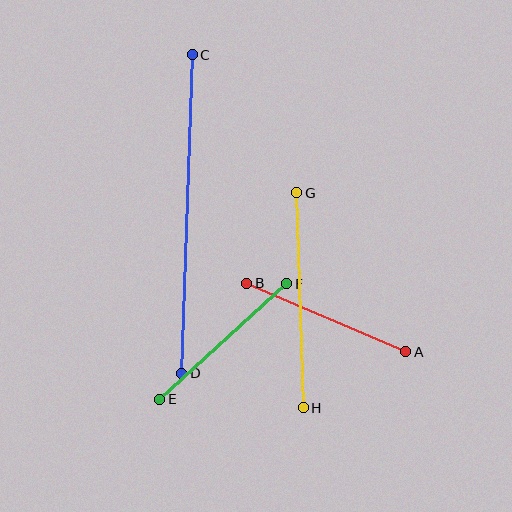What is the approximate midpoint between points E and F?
The midpoint is at approximately (223, 342) pixels.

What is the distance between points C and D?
The distance is approximately 319 pixels.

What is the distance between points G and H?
The distance is approximately 215 pixels.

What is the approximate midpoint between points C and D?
The midpoint is at approximately (187, 214) pixels.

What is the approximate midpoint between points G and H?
The midpoint is at approximately (300, 300) pixels.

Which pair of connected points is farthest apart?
Points C and D are farthest apart.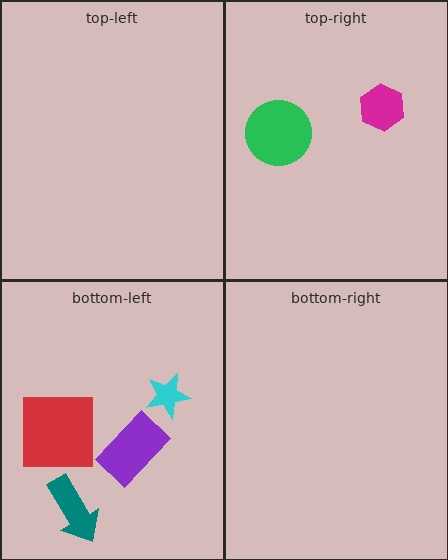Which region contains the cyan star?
The bottom-left region.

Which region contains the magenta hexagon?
The top-right region.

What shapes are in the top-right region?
The green circle, the magenta hexagon.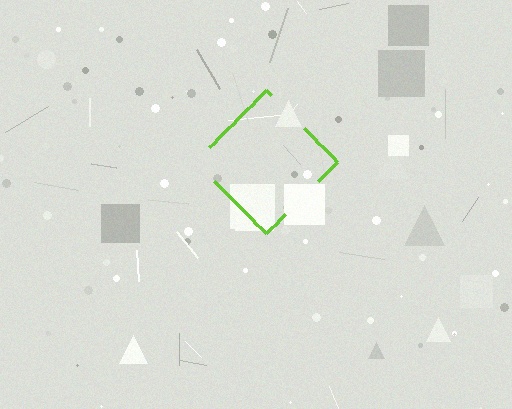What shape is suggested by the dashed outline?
The dashed outline suggests a diamond.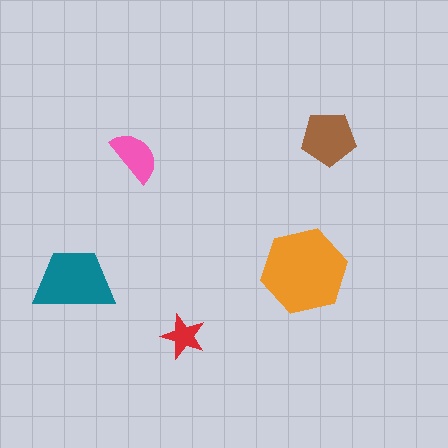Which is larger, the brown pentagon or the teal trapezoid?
The teal trapezoid.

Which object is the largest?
The orange hexagon.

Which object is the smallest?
The red star.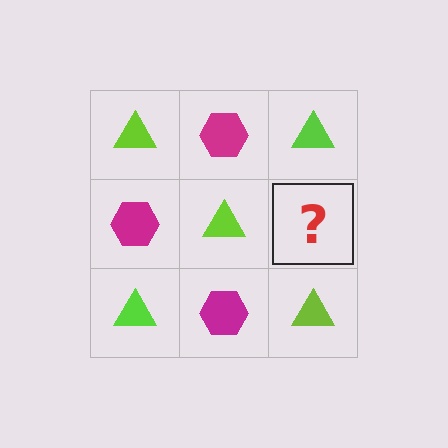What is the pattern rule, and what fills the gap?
The rule is that it alternates lime triangle and magenta hexagon in a checkerboard pattern. The gap should be filled with a magenta hexagon.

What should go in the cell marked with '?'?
The missing cell should contain a magenta hexagon.